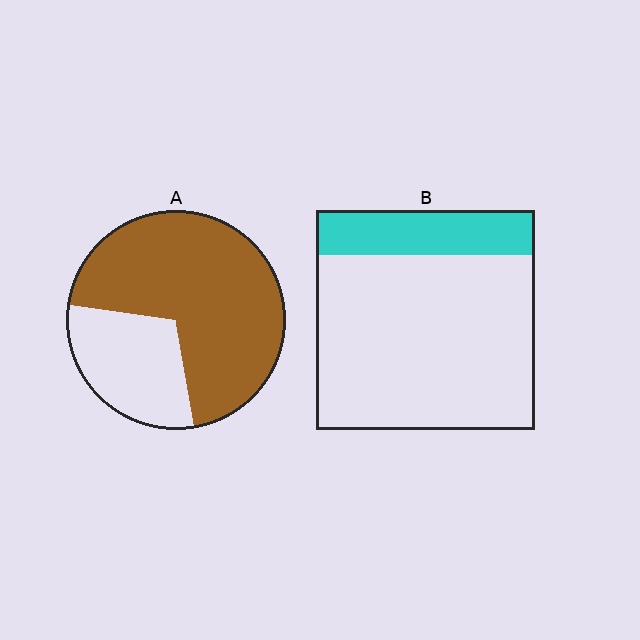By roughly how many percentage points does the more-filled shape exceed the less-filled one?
By roughly 50 percentage points (A over B).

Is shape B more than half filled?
No.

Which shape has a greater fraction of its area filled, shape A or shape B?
Shape A.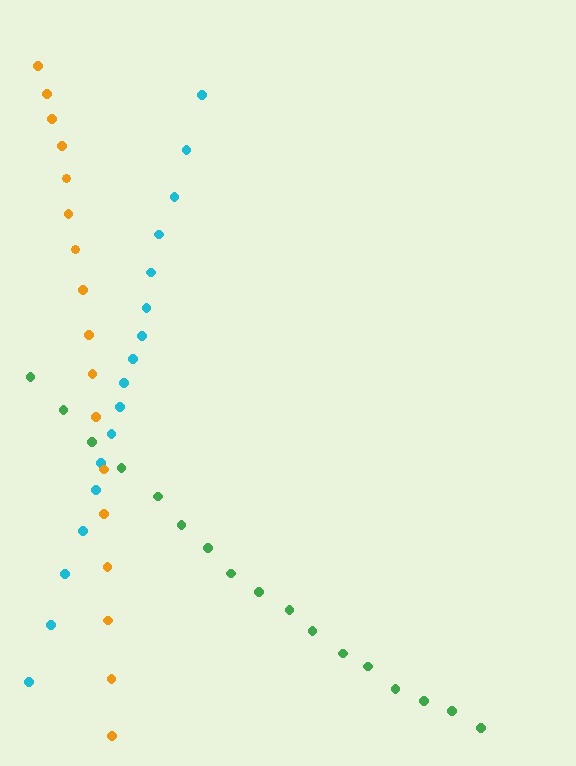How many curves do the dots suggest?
There are 3 distinct paths.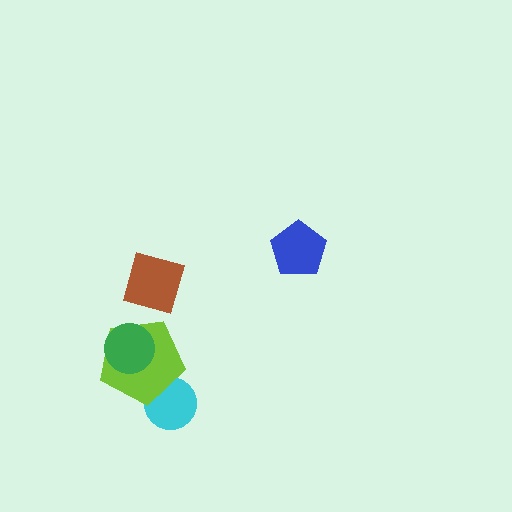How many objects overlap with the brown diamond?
0 objects overlap with the brown diamond.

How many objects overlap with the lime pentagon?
2 objects overlap with the lime pentagon.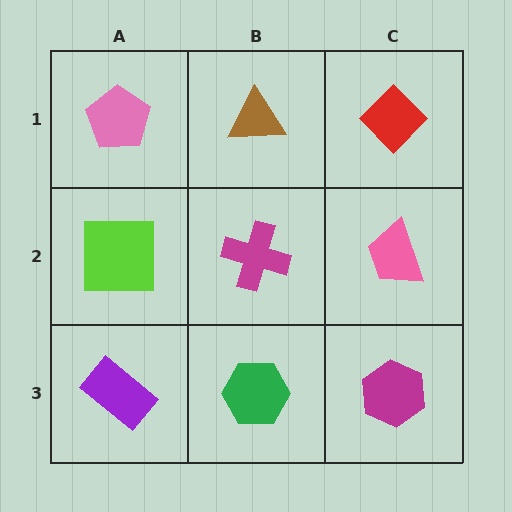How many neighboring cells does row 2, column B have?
4.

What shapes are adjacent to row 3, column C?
A pink trapezoid (row 2, column C), a green hexagon (row 3, column B).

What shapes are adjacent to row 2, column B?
A brown triangle (row 1, column B), a green hexagon (row 3, column B), a lime square (row 2, column A), a pink trapezoid (row 2, column C).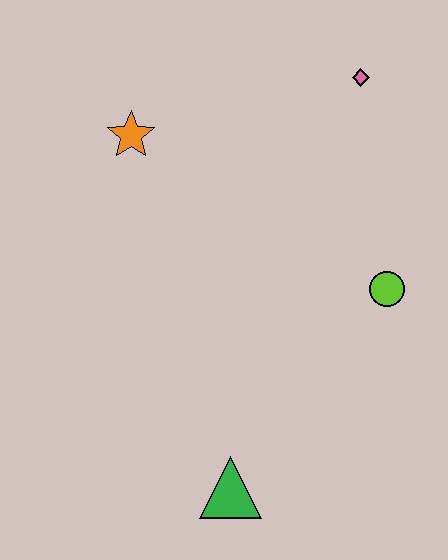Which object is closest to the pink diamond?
The lime circle is closest to the pink diamond.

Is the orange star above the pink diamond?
No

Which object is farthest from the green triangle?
The pink diamond is farthest from the green triangle.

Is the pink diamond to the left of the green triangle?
No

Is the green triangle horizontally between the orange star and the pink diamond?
Yes